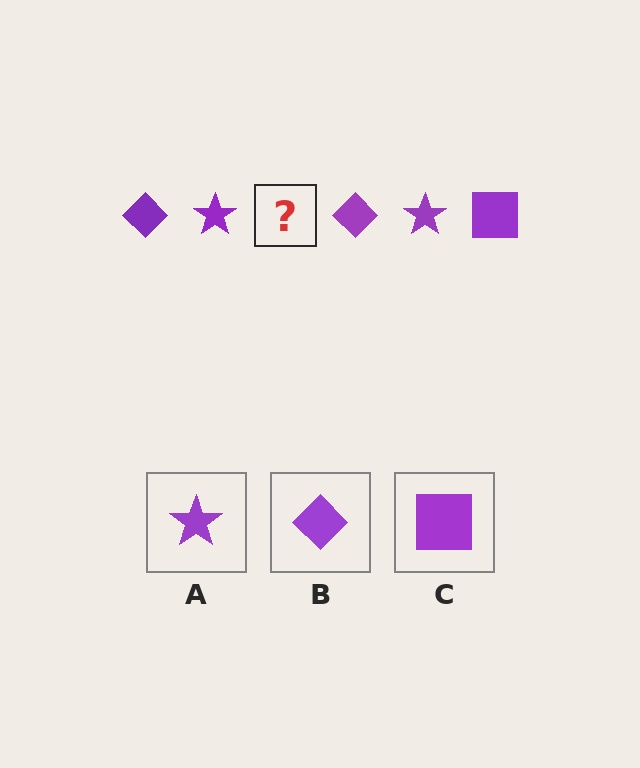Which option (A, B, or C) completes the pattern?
C.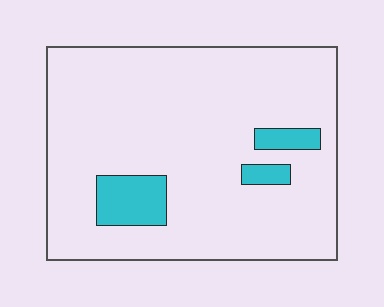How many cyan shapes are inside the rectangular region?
3.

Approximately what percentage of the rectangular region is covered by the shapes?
Approximately 10%.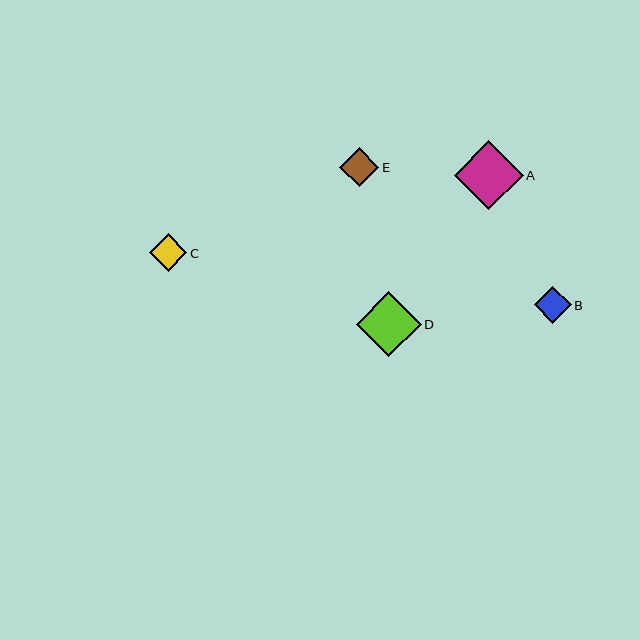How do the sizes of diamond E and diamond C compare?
Diamond E and diamond C are approximately the same size.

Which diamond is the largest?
Diamond A is the largest with a size of approximately 69 pixels.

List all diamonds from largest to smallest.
From largest to smallest: A, D, E, C, B.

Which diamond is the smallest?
Diamond B is the smallest with a size of approximately 37 pixels.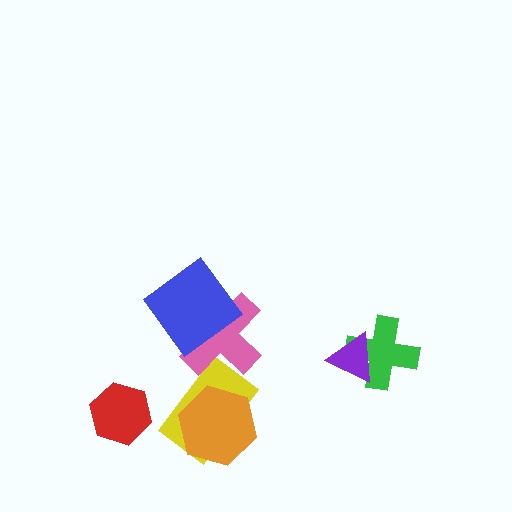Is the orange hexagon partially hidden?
No, no other shape covers it.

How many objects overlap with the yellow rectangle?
2 objects overlap with the yellow rectangle.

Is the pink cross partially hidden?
Yes, it is partially covered by another shape.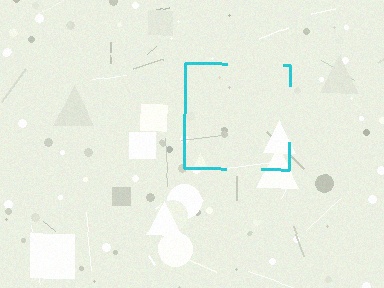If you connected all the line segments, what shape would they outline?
They would outline a square.